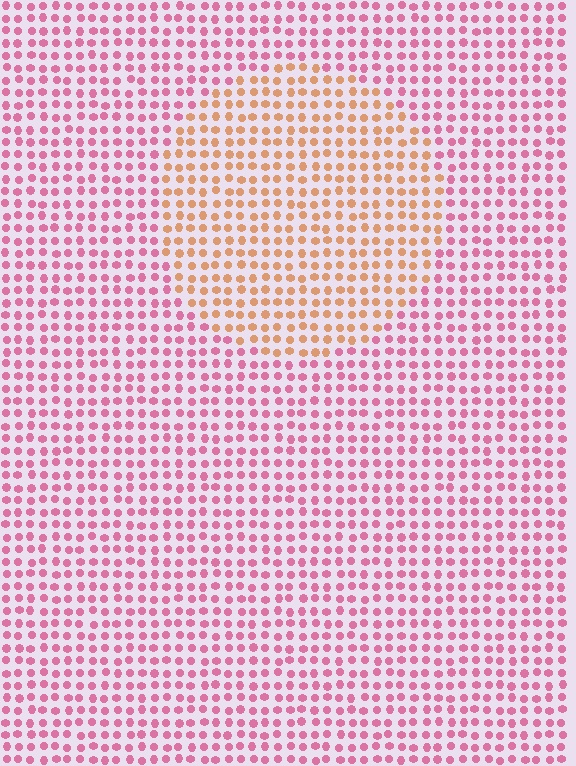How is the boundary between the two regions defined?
The boundary is defined purely by a slight shift in hue (about 51 degrees). Spacing, size, and orientation are identical on both sides.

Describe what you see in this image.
The image is filled with small pink elements in a uniform arrangement. A circle-shaped region is visible where the elements are tinted to a slightly different hue, forming a subtle color boundary.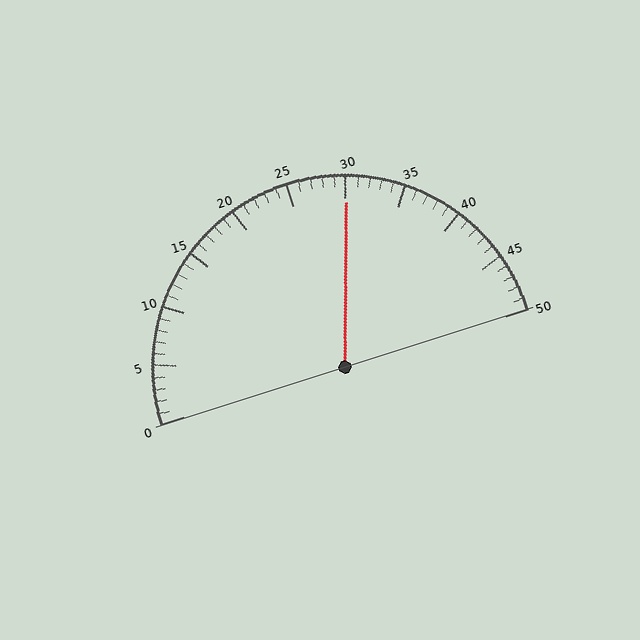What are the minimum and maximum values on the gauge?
The gauge ranges from 0 to 50.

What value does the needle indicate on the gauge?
The needle indicates approximately 30.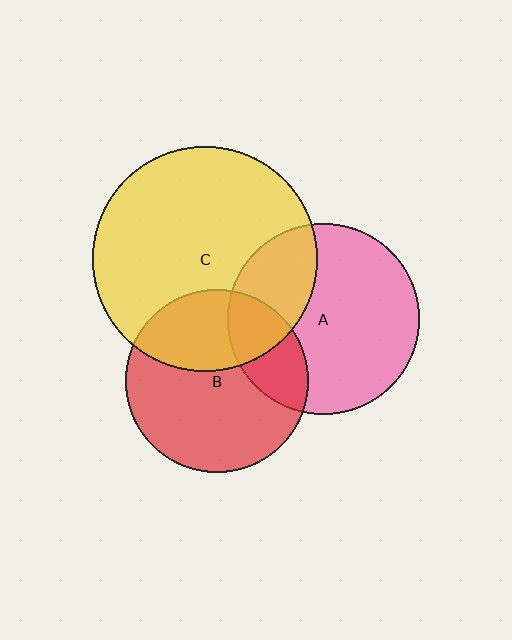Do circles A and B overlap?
Yes.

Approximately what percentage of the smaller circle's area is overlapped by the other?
Approximately 25%.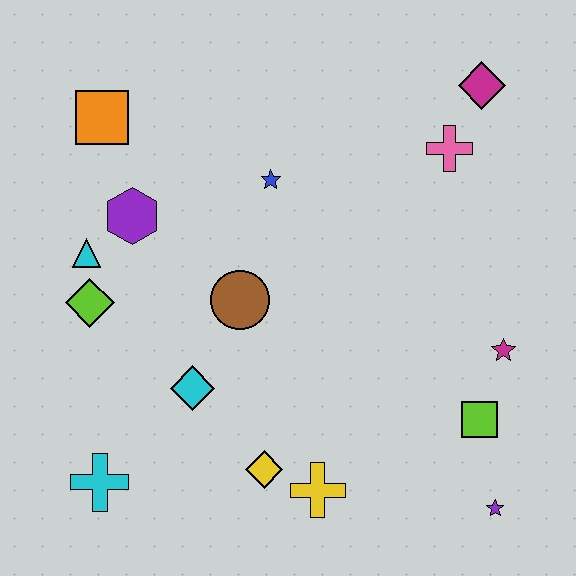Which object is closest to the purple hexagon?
The cyan triangle is closest to the purple hexagon.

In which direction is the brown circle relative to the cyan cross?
The brown circle is above the cyan cross.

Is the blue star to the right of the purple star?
No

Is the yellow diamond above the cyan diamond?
No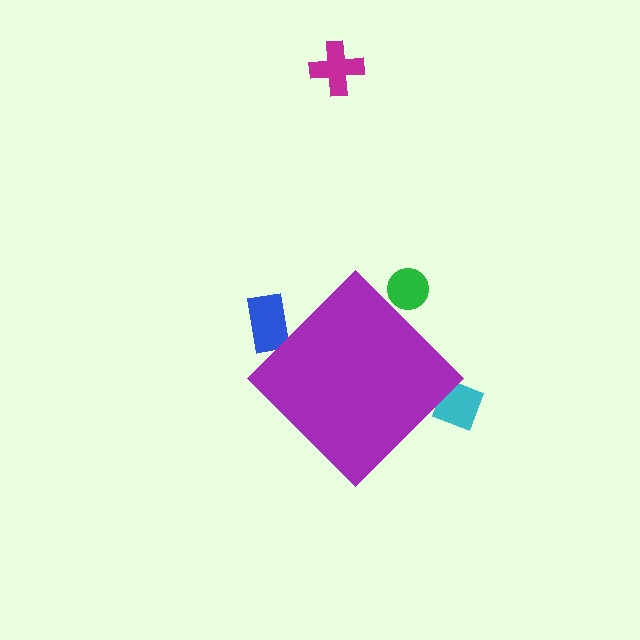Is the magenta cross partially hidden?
No, the magenta cross is fully visible.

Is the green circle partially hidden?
Yes, the green circle is partially hidden behind the purple diamond.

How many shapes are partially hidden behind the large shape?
3 shapes are partially hidden.